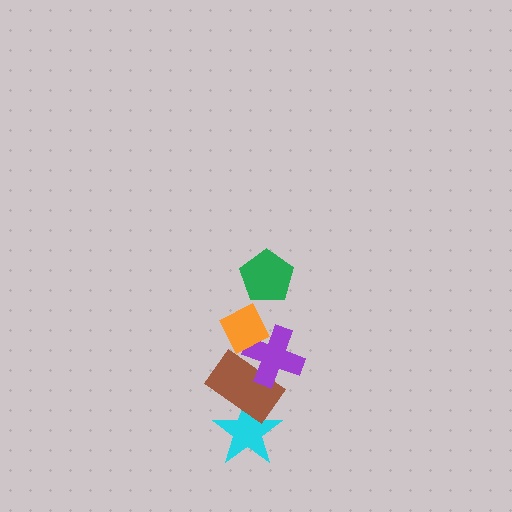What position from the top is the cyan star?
The cyan star is 5th from the top.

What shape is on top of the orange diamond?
The green pentagon is on top of the orange diamond.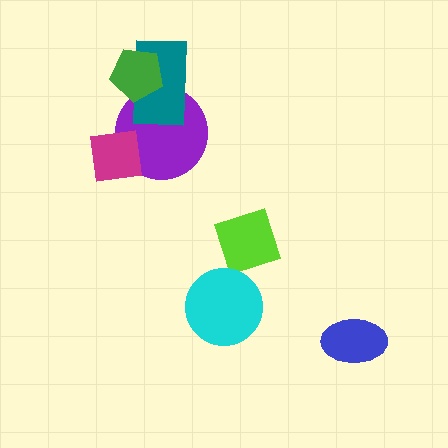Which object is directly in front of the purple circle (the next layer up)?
The teal rectangle is directly in front of the purple circle.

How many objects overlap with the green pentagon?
2 objects overlap with the green pentagon.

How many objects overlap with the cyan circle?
0 objects overlap with the cyan circle.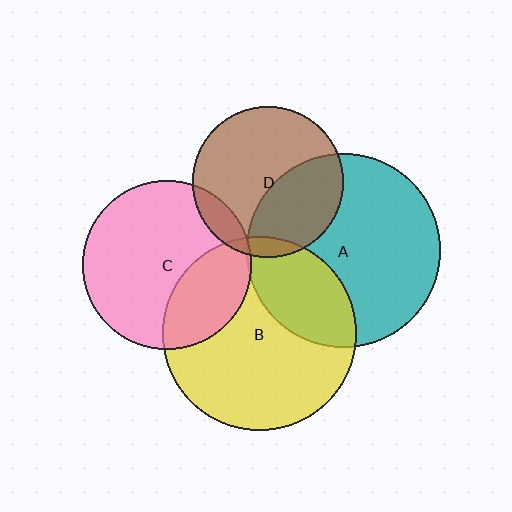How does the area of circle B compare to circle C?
Approximately 1.3 times.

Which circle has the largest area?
Circle A (teal).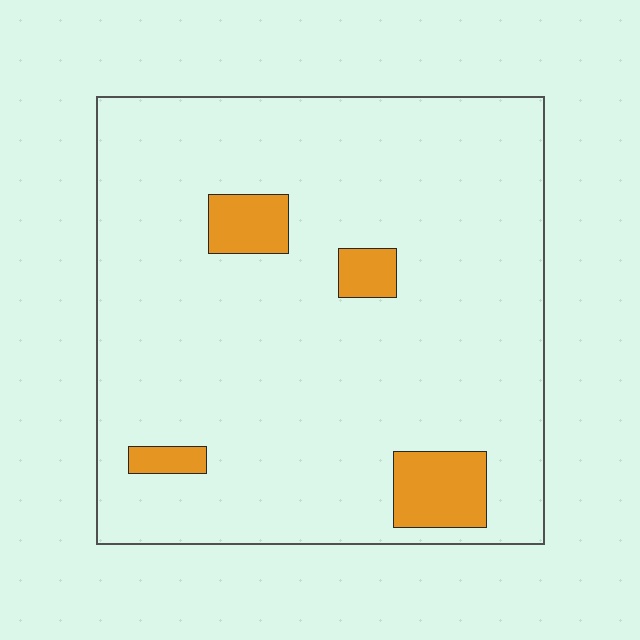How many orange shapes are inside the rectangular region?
4.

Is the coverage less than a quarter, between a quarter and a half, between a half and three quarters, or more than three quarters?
Less than a quarter.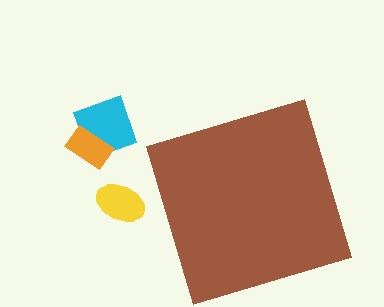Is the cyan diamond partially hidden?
No, the cyan diamond is fully visible.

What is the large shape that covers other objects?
A brown square.